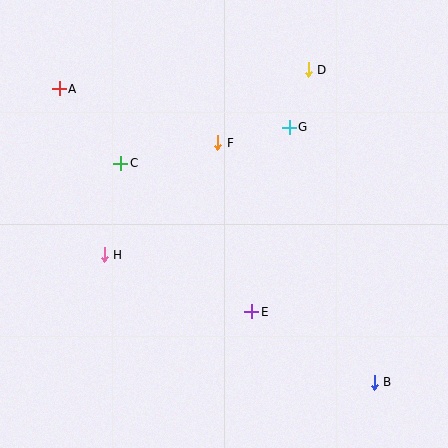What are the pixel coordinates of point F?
Point F is at (218, 143).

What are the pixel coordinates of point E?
Point E is at (252, 312).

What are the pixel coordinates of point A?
Point A is at (59, 89).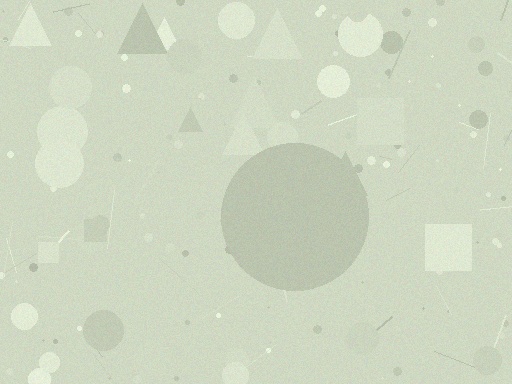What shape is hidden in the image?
A circle is hidden in the image.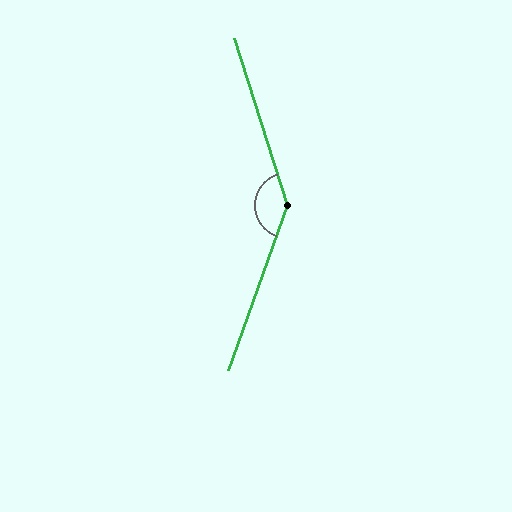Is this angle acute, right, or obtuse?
It is obtuse.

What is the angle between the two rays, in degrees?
Approximately 142 degrees.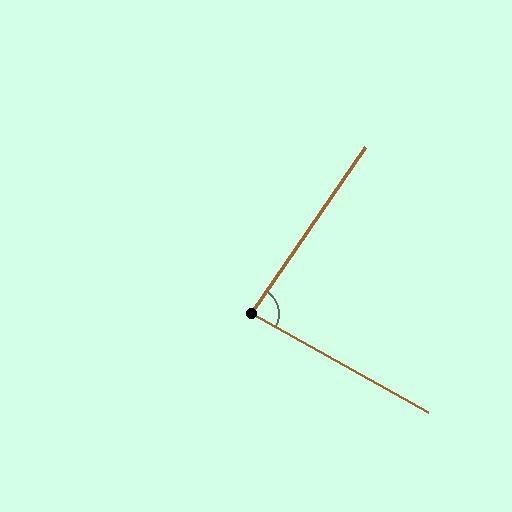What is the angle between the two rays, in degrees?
Approximately 85 degrees.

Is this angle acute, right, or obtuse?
It is acute.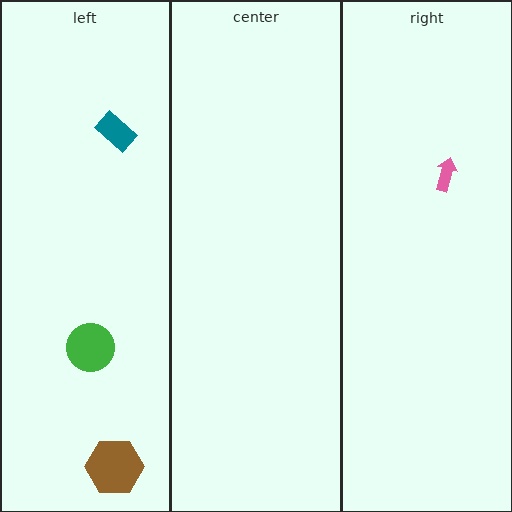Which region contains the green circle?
The left region.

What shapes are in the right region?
The pink arrow.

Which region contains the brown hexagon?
The left region.